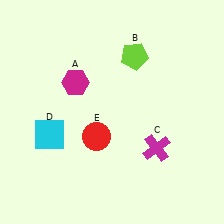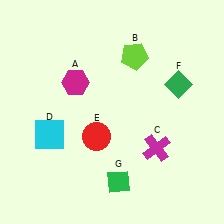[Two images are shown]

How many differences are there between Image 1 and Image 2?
There are 2 differences between the two images.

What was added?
A green diamond (F), a green diamond (G) were added in Image 2.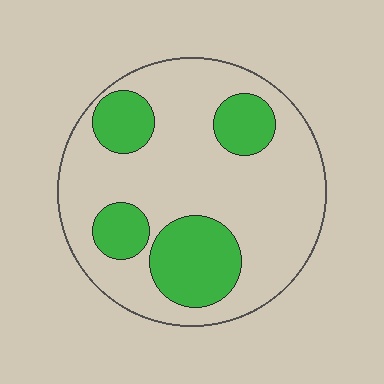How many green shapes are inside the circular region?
4.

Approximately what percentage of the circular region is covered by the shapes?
Approximately 25%.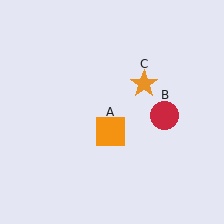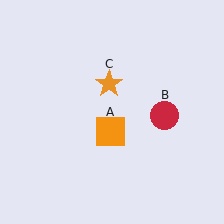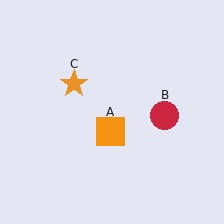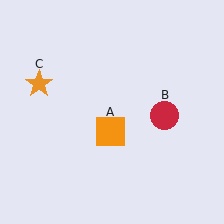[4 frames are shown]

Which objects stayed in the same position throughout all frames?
Orange square (object A) and red circle (object B) remained stationary.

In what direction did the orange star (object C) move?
The orange star (object C) moved left.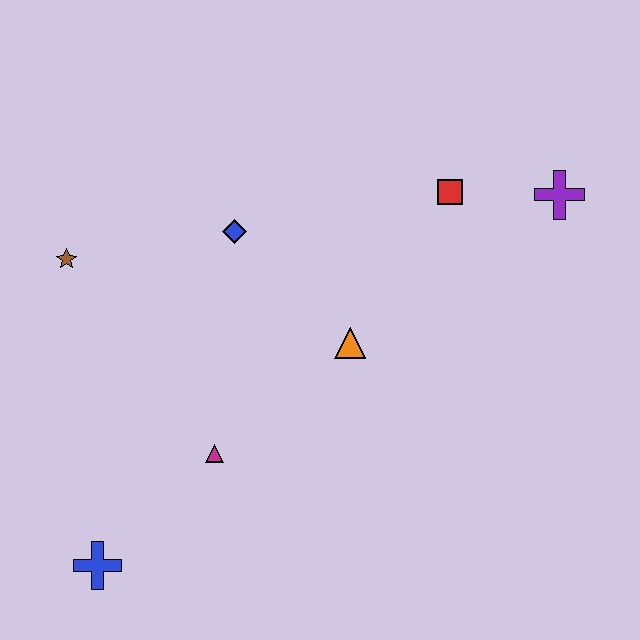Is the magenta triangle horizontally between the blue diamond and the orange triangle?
No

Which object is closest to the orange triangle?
The blue diamond is closest to the orange triangle.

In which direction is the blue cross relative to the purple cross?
The blue cross is to the left of the purple cross.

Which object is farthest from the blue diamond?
The blue cross is farthest from the blue diamond.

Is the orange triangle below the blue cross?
No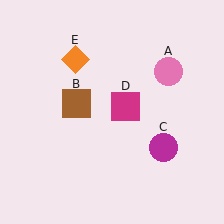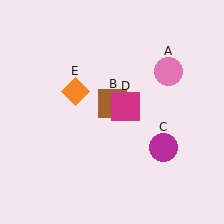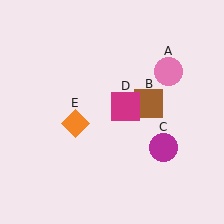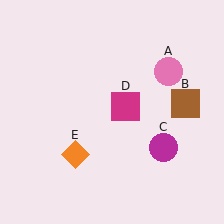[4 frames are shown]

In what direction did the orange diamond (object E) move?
The orange diamond (object E) moved down.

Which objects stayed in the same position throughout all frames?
Pink circle (object A) and magenta circle (object C) and magenta square (object D) remained stationary.